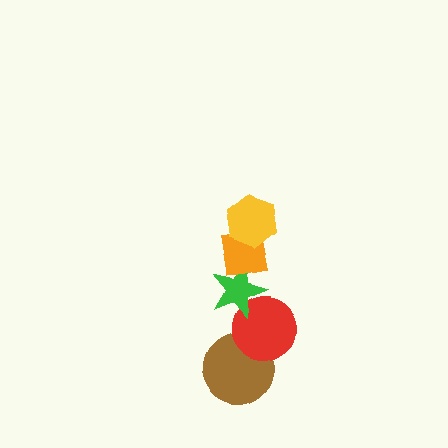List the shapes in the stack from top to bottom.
From top to bottom: the yellow hexagon, the orange square, the green star, the red circle, the brown circle.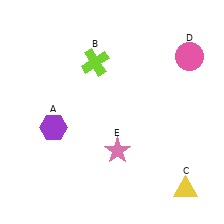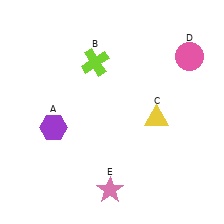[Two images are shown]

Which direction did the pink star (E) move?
The pink star (E) moved down.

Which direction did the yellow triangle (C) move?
The yellow triangle (C) moved up.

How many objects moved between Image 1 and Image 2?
2 objects moved between the two images.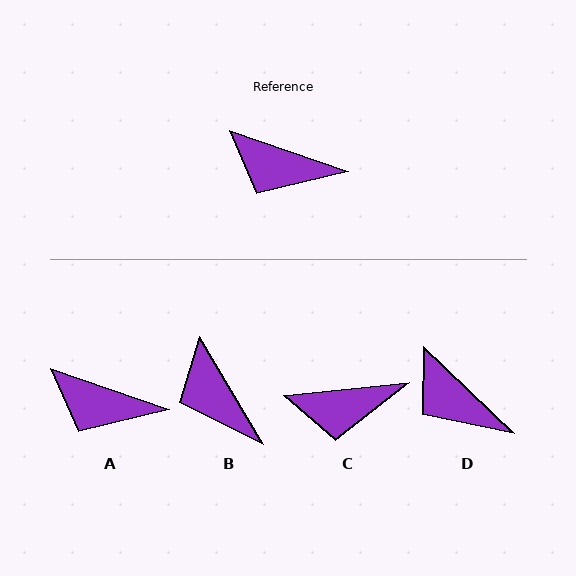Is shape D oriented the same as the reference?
No, it is off by about 25 degrees.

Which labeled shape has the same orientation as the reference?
A.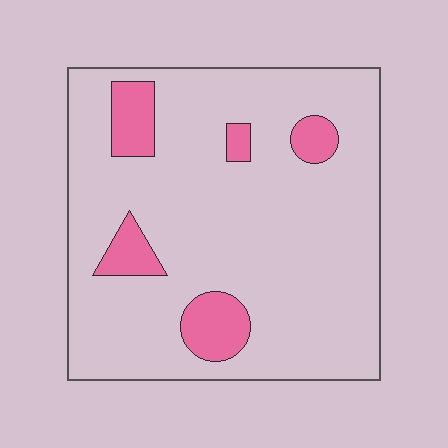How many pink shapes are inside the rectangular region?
5.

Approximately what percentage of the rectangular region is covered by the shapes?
Approximately 15%.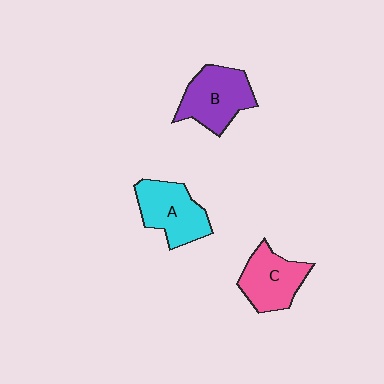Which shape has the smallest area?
Shape C (pink).